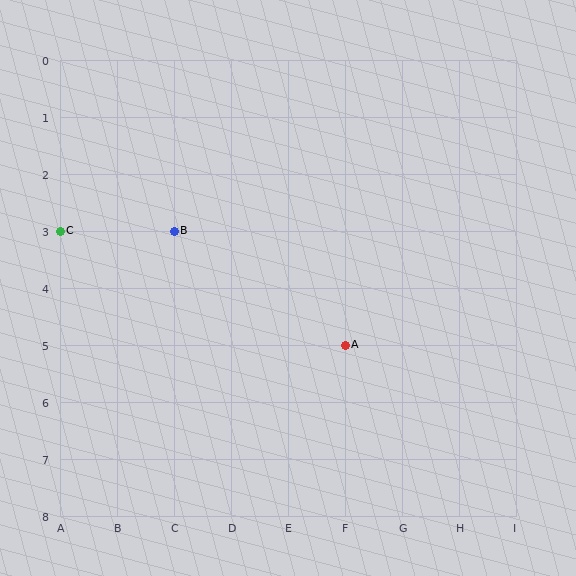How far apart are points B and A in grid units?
Points B and A are 3 columns and 2 rows apart (about 3.6 grid units diagonally).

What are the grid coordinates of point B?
Point B is at grid coordinates (C, 3).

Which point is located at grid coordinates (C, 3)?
Point B is at (C, 3).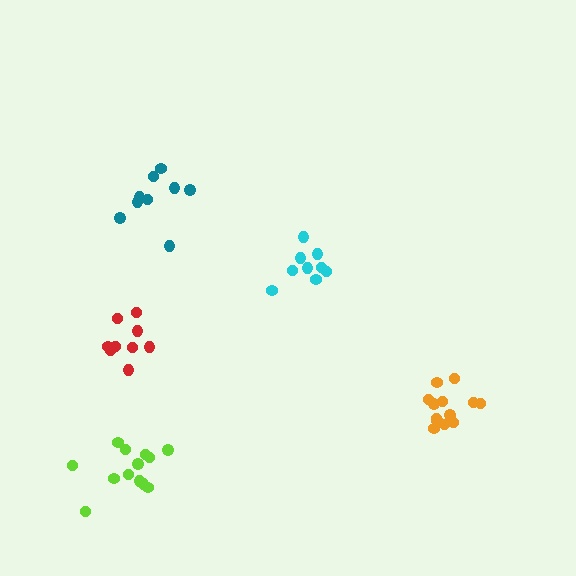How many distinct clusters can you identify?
There are 5 distinct clusters.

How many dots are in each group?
Group 1: 9 dots, Group 2: 9 dots, Group 3: 9 dots, Group 4: 13 dots, Group 5: 13 dots (53 total).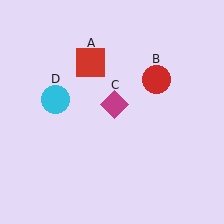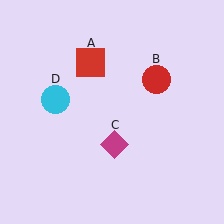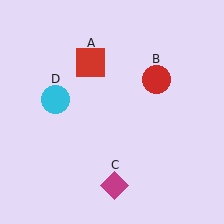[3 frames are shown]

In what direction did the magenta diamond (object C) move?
The magenta diamond (object C) moved down.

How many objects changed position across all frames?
1 object changed position: magenta diamond (object C).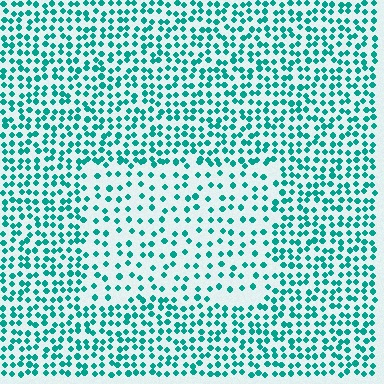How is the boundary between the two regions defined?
The boundary is defined by a change in element density (approximately 1.9x ratio). All elements are the same color, size, and shape.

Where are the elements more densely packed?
The elements are more densely packed outside the rectangle boundary.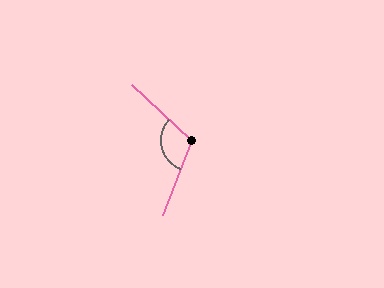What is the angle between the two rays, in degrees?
Approximately 112 degrees.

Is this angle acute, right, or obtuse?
It is obtuse.